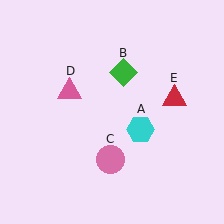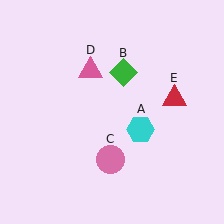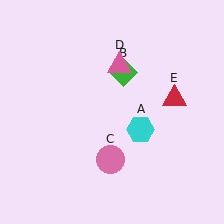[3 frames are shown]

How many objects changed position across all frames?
1 object changed position: pink triangle (object D).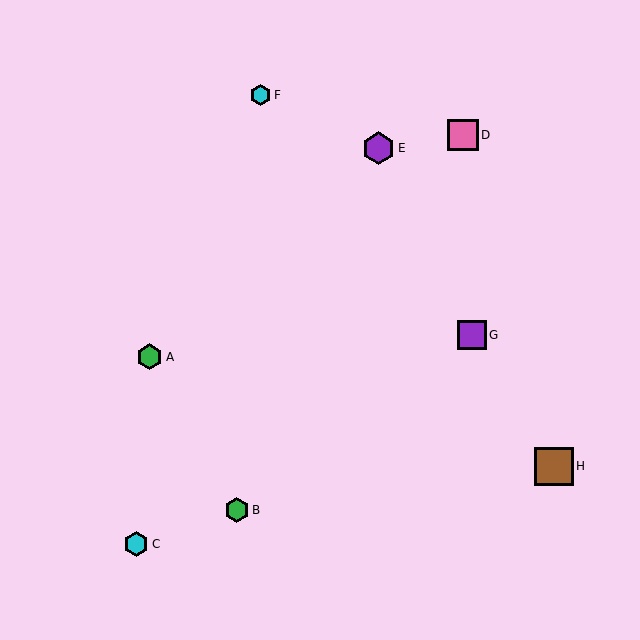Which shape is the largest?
The brown square (labeled H) is the largest.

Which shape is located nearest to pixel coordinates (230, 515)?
The green hexagon (labeled B) at (237, 510) is nearest to that location.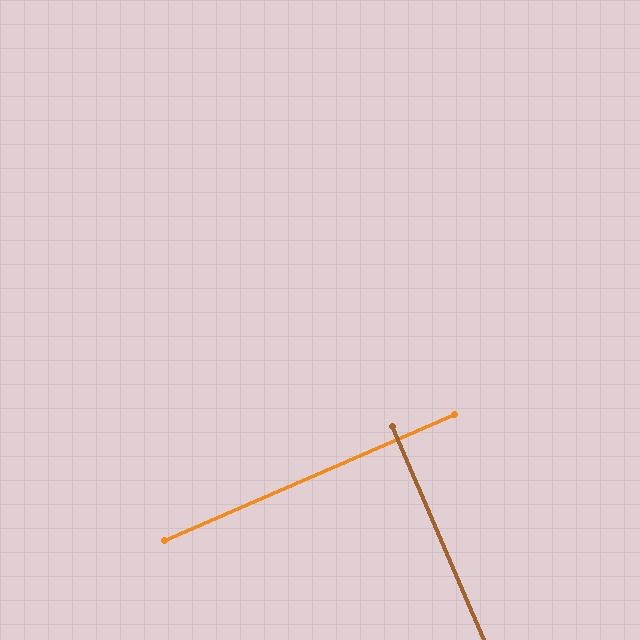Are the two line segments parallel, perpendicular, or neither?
Perpendicular — they meet at approximately 90°.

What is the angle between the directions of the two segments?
Approximately 90 degrees.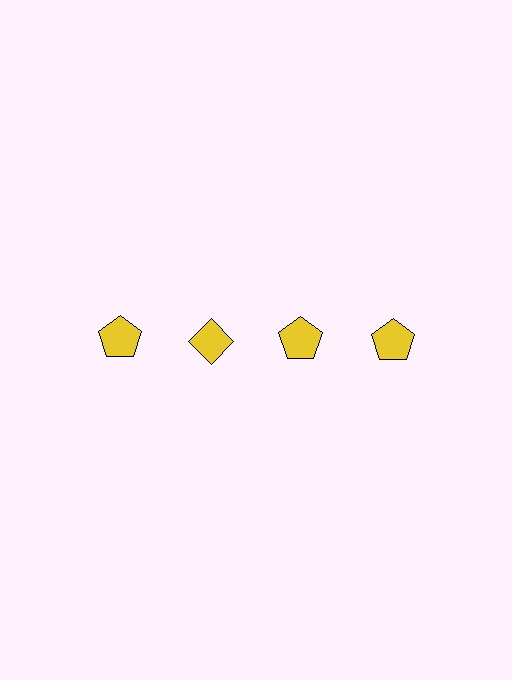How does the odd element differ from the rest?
It has a different shape: diamond instead of pentagon.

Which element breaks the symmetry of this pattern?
The yellow diamond in the top row, second from left column breaks the symmetry. All other shapes are yellow pentagons.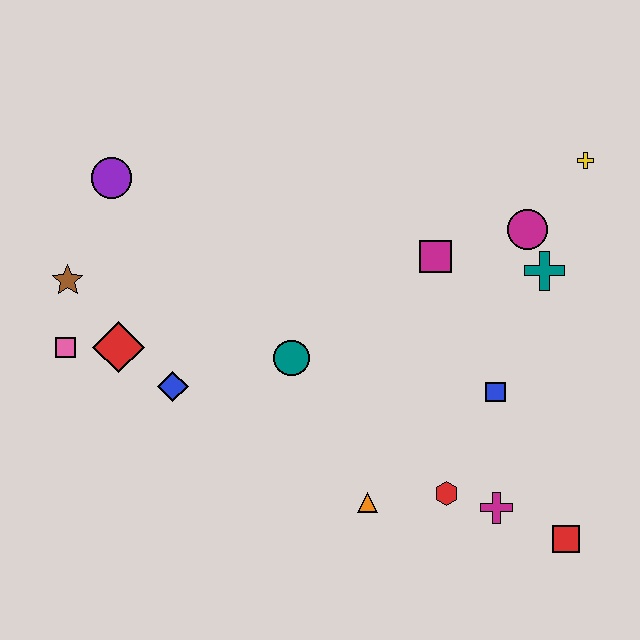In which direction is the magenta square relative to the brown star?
The magenta square is to the right of the brown star.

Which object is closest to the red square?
The magenta cross is closest to the red square.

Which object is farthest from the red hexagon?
The purple circle is farthest from the red hexagon.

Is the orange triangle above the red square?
Yes